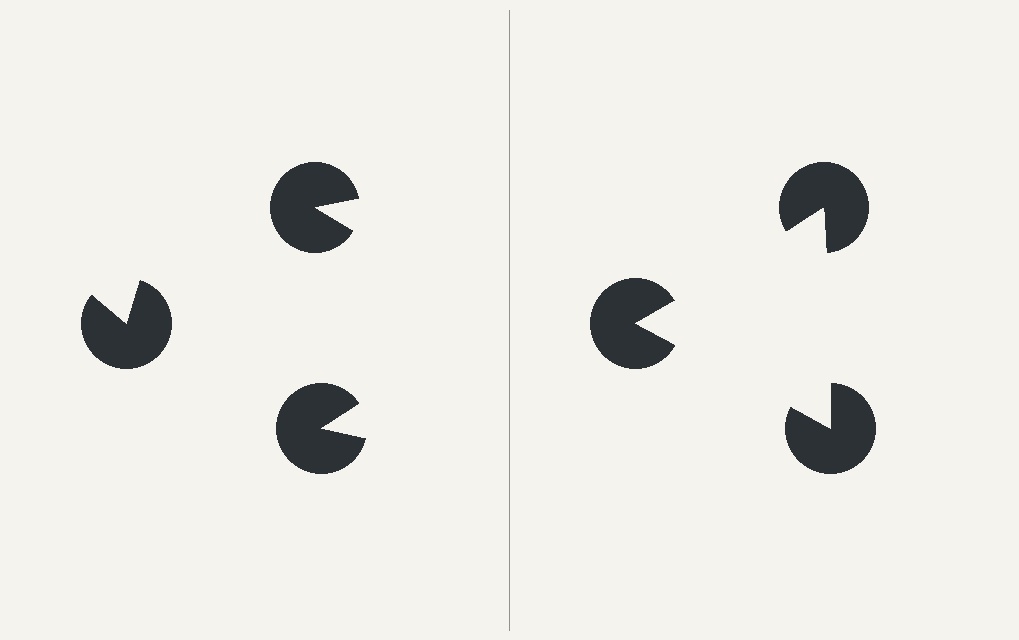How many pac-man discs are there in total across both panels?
6 — 3 on each side.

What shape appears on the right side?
An illusory triangle.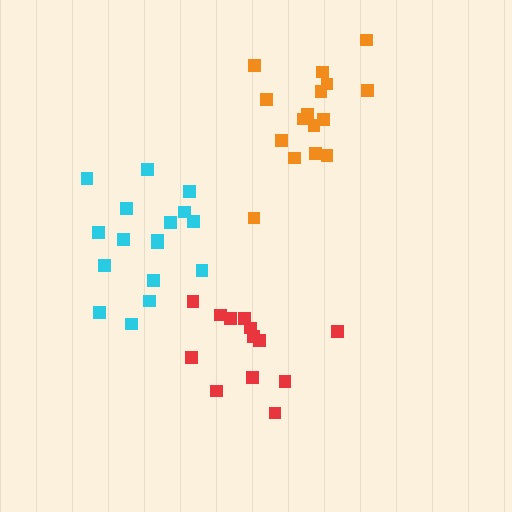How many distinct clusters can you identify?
There are 3 distinct clusters.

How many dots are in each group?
Group 1: 17 dots, Group 2: 16 dots, Group 3: 13 dots (46 total).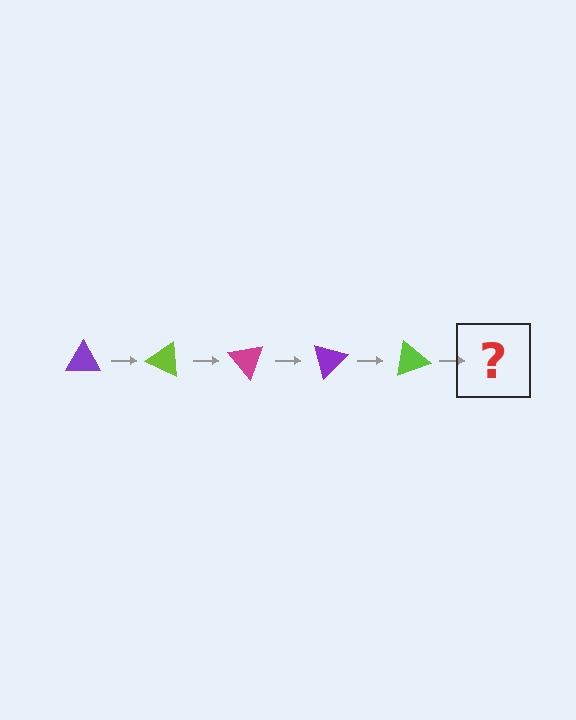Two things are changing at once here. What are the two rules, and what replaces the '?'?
The two rules are that it rotates 25 degrees each step and the color cycles through purple, lime, and magenta. The '?' should be a magenta triangle, rotated 125 degrees from the start.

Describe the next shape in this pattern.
It should be a magenta triangle, rotated 125 degrees from the start.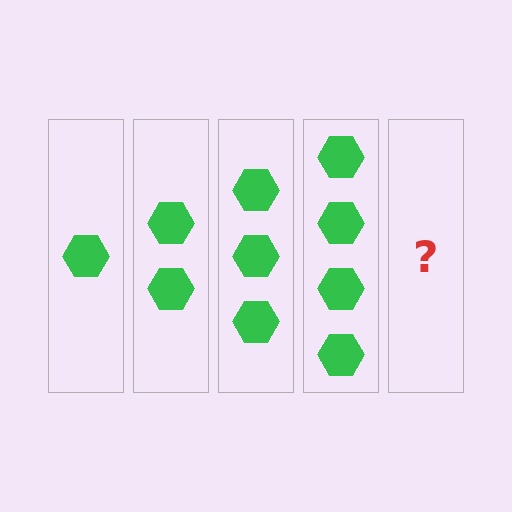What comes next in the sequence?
The next element should be 5 hexagons.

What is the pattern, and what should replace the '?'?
The pattern is that each step adds one more hexagon. The '?' should be 5 hexagons.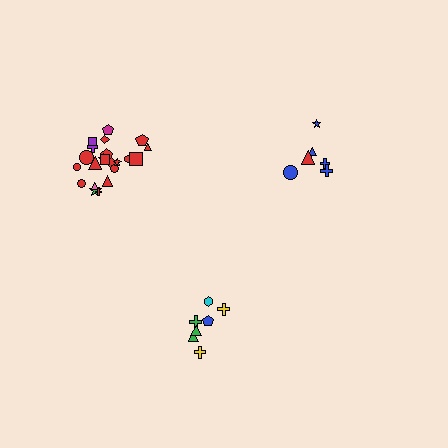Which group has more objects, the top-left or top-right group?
The top-left group.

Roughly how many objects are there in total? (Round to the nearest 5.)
Roughly 35 objects in total.